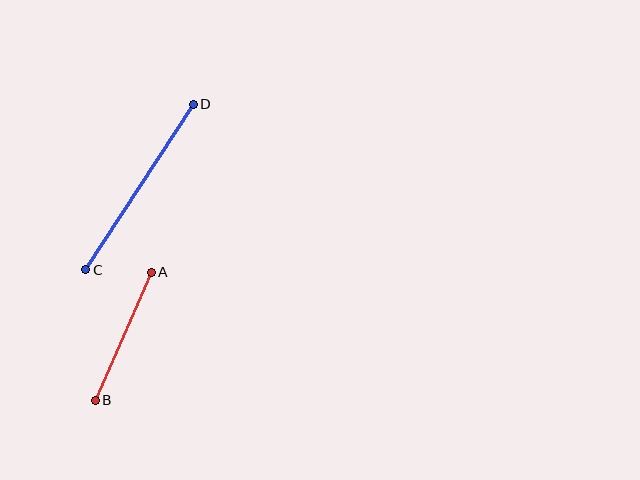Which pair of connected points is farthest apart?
Points C and D are farthest apart.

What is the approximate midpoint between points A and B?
The midpoint is at approximately (123, 336) pixels.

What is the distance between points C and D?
The distance is approximately 197 pixels.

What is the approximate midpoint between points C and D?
The midpoint is at approximately (139, 187) pixels.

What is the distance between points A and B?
The distance is approximately 140 pixels.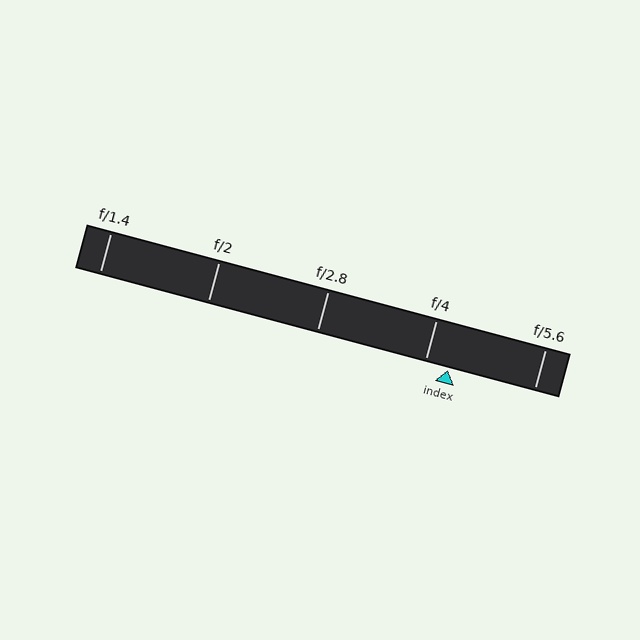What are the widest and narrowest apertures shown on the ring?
The widest aperture shown is f/1.4 and the narrowest is f/5.6.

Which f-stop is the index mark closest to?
The index mark is closest to f/4.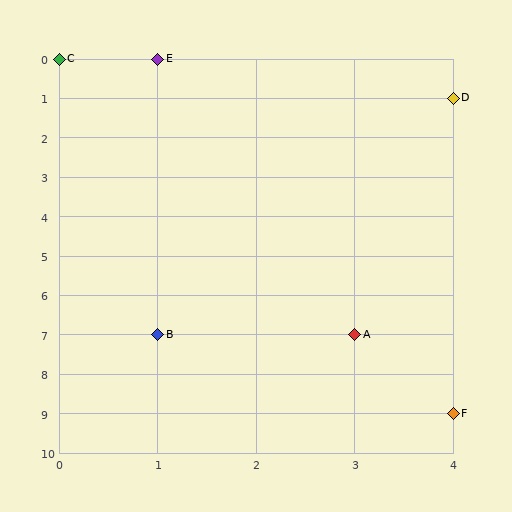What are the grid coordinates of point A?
Point A is at grid coordinates (3, 7).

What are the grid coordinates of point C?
Point C is at grid coordinates (0, 0).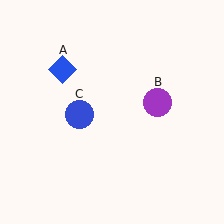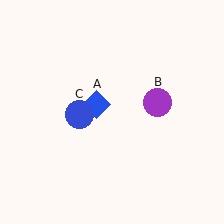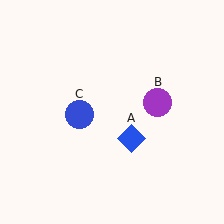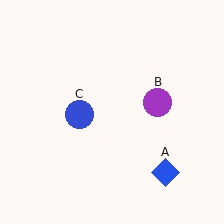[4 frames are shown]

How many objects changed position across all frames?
1 object changed position: blue diamond (object A).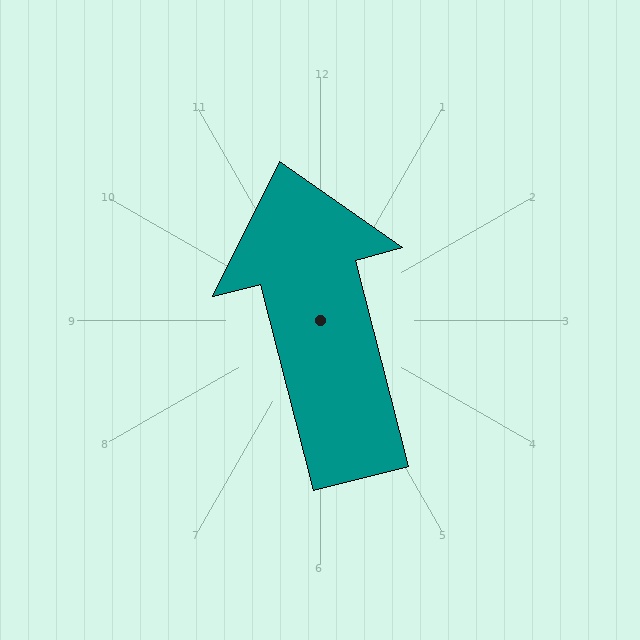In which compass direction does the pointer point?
North.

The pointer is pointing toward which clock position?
Roughly 12 o'clock.